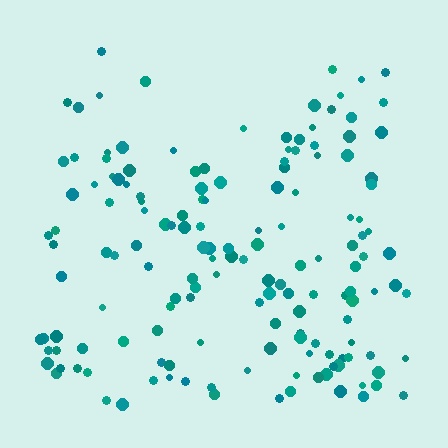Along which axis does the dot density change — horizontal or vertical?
Vertical.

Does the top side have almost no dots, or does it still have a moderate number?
Still a moderate number, just noticeably fewer than the bottom.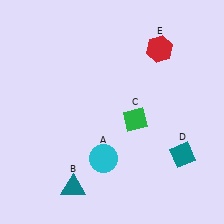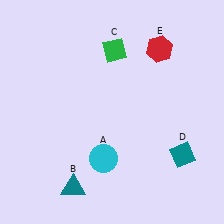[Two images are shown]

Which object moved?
The green diamond (C) moved up.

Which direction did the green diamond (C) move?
The green diamond (C) moved up.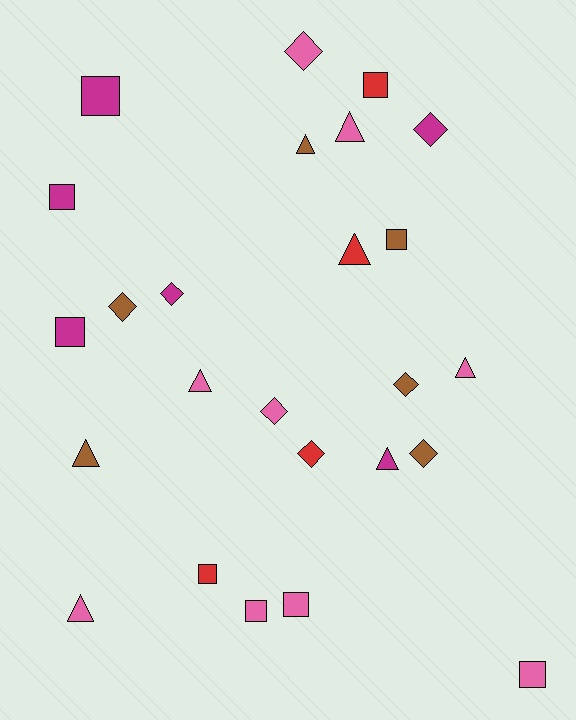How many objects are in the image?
There are 25 objects.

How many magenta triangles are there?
There is 1 magenta triangle.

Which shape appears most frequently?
Square, with 9 objects.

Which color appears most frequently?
Pink, with 9 objects.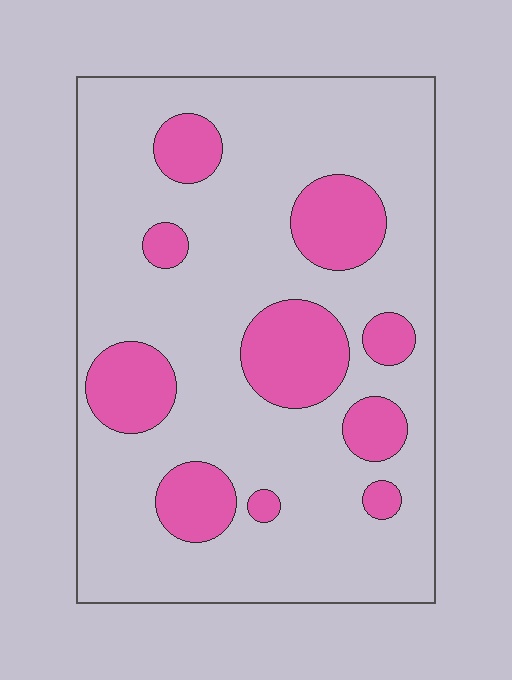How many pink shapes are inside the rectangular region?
10.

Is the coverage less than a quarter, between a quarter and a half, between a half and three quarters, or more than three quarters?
Less than a quarter.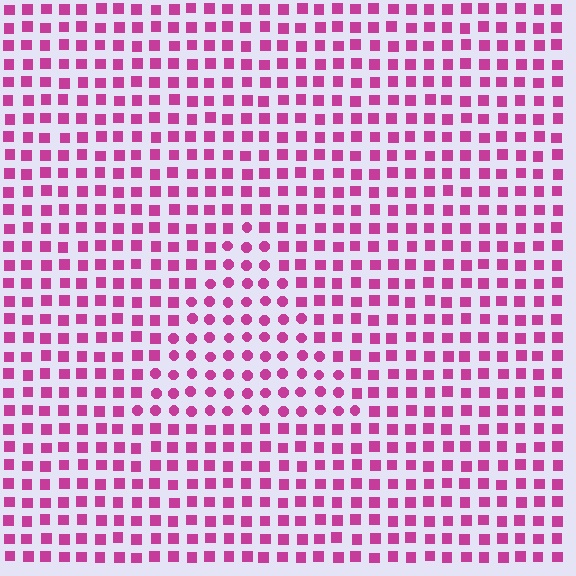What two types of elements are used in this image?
The image uses circles inside the triangle region and squares outside it.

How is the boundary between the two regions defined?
The boundary is defined by a change in element shape: circles inside vs. squares outside. All elements share the same color and spacing.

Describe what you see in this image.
The image is filled with small magenta elements arranged in a uniform grid. A triangle-shaped region contains circles, while the surrounding area contains squares. The boundary is defined purely by the change in element shape.